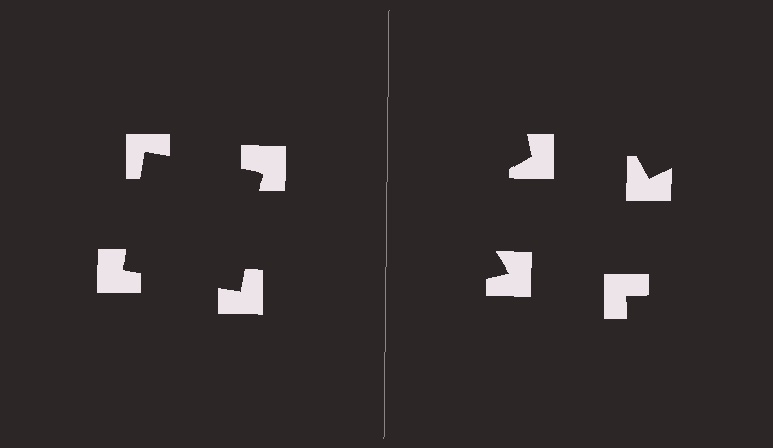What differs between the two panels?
The notched squares are positioned identically on both sides; only the wedge orientations differ. On the left they align to a square; on the right they are misaligned.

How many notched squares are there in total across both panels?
8 — 4 on each side.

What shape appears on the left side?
An illusory square.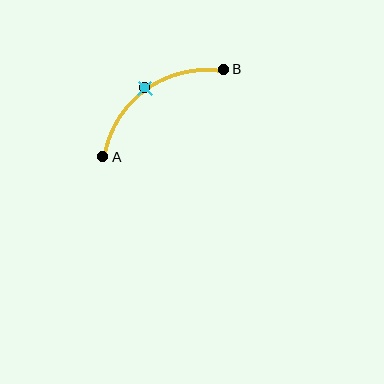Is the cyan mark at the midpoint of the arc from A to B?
Yes. The cyan mark lies on the arc at equal arc-length from both A and B — it is the arc midpoint.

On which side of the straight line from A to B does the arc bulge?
The arc bulges above and to the left of the straight line connecting A and B.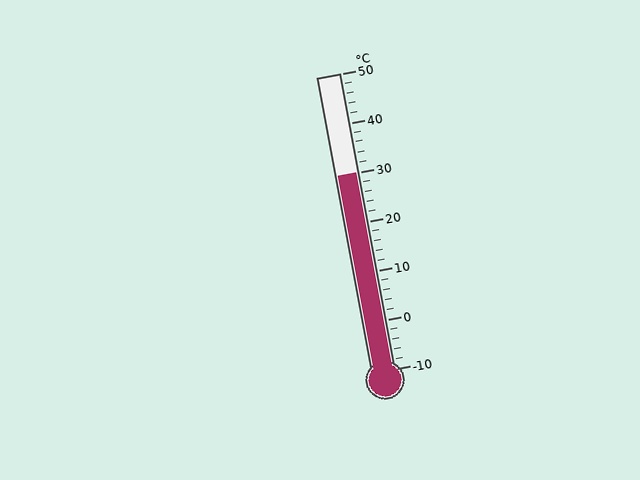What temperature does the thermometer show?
The thermometer shows approximately 30°C.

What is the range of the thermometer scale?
The thermometer scale ranges from -10°C to 50°C.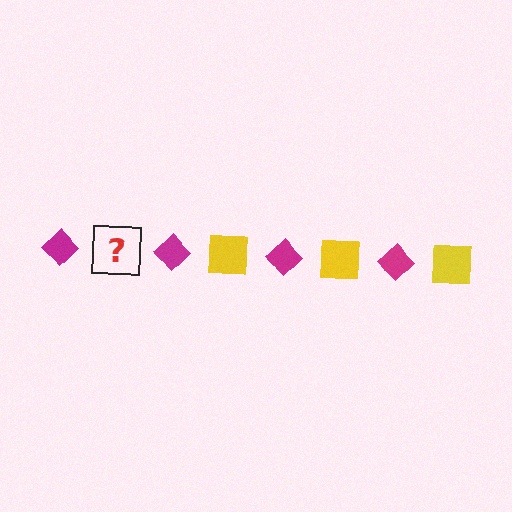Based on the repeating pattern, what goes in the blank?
The blank should be a yellow square.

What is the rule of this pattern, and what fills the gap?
The rule is that the pattern alternates between magenta diamond and yellow square. The gap should be filled with a yellow square.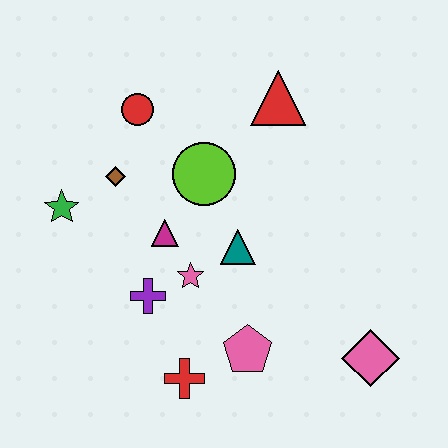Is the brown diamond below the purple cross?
No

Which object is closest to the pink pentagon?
The red cross is closest to the pink pentagon.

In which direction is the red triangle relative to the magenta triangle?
The red triangle is above the magenta triangle.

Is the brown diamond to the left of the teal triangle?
Yes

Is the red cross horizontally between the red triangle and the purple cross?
Yes